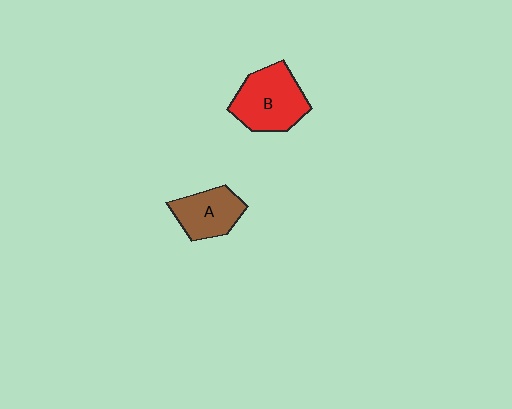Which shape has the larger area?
Shape B (red).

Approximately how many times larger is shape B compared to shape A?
Approximately 1.4 times.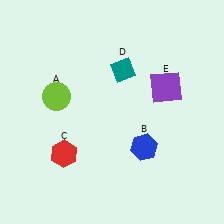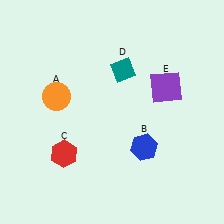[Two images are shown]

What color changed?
The circle (A) changed from lime in Image 1 to orange in Image 2.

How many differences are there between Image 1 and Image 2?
There is 1 difference between the two images.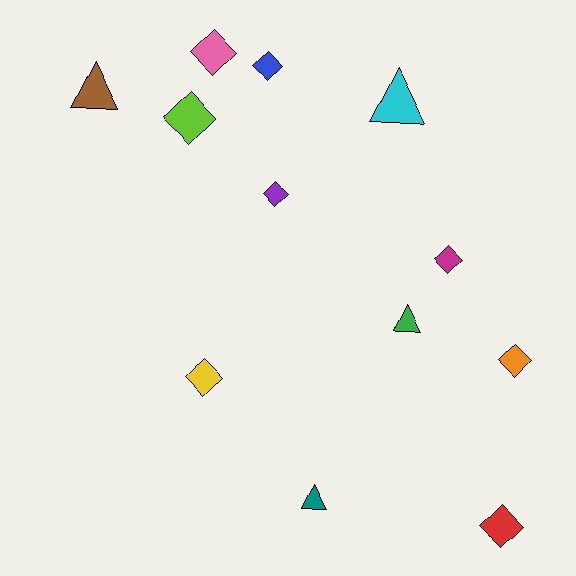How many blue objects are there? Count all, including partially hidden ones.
There is 1 blue object.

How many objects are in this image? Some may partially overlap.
There are 12 objects.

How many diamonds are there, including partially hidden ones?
There are 8 diamonds.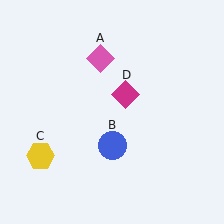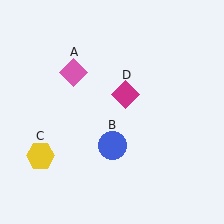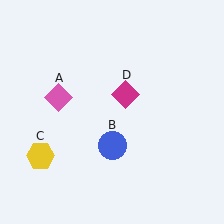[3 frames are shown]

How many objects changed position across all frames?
1 object changed position: pink diamond (object A).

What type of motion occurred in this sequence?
The pink diamond (object A) rotated counterclockwise around the center of the scene.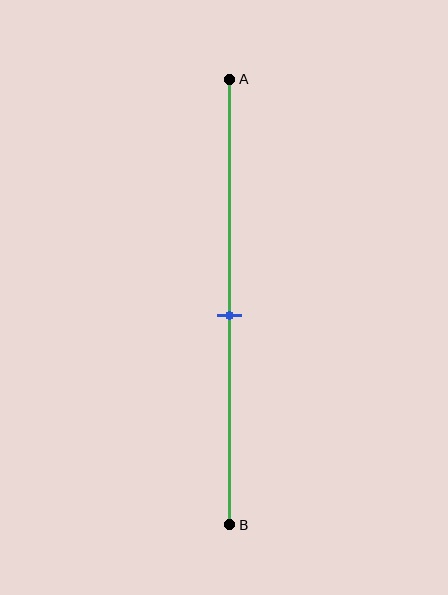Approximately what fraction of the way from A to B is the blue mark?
The blue mark is approximately 55% of the way from A to B.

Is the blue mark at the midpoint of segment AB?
Yes, the mark is approximately at the midpoint.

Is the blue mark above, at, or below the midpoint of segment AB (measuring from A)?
The blue mark is approximately at the midpoint of segment AB.